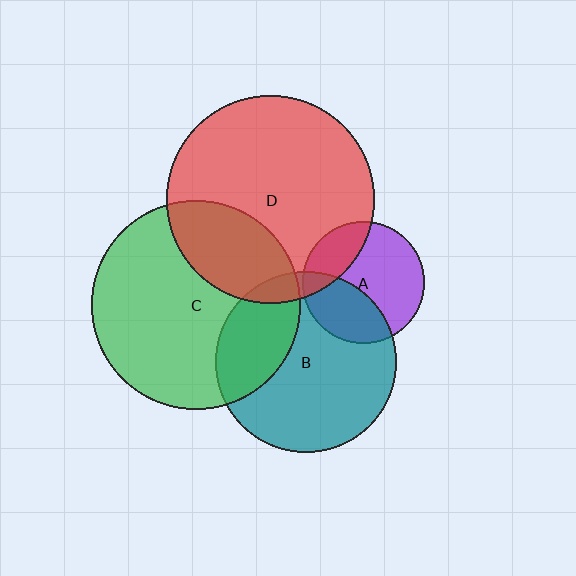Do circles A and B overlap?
Yes.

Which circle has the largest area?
Circle C (green).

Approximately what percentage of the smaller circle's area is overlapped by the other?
Approximately 35%.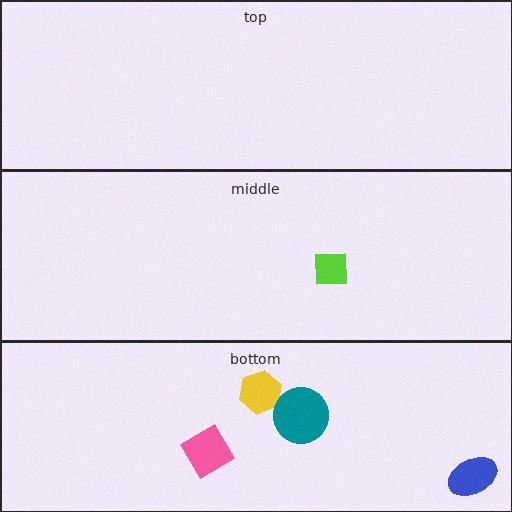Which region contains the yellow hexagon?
The bottom region.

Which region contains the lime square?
The middle region.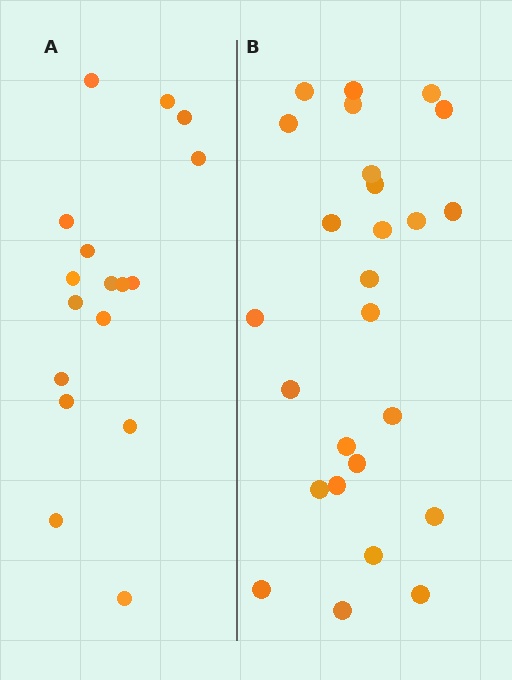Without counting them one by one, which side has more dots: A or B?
Region B (the right region) has more dots.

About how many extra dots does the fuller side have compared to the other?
Region B has roughly 8 or so more dots than region A.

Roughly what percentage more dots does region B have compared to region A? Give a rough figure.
About 55% more.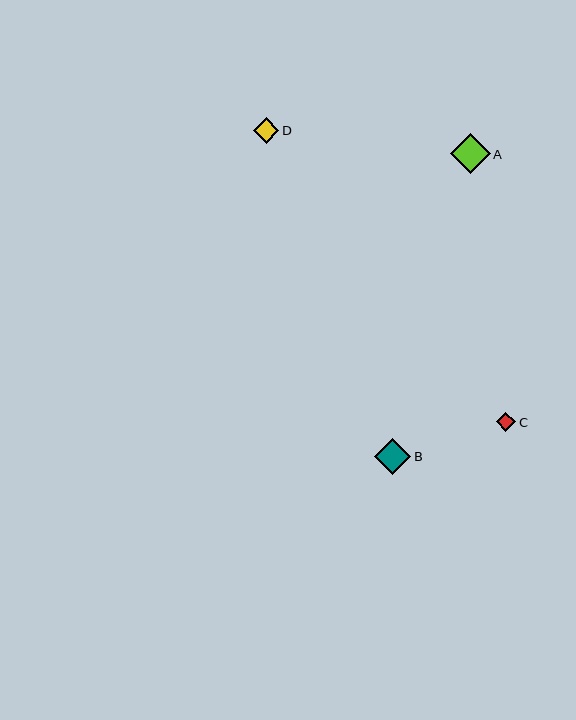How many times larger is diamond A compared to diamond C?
Diamond A is approximately 2.1 times the size of diamond C.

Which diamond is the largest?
Diamond A is the largest with a size of approximately 40 pixels.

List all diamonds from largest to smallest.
From largest to smallest: A, B, D, C.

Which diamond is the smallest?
Diamond C is the smallest with a size of approximately 19 pixels.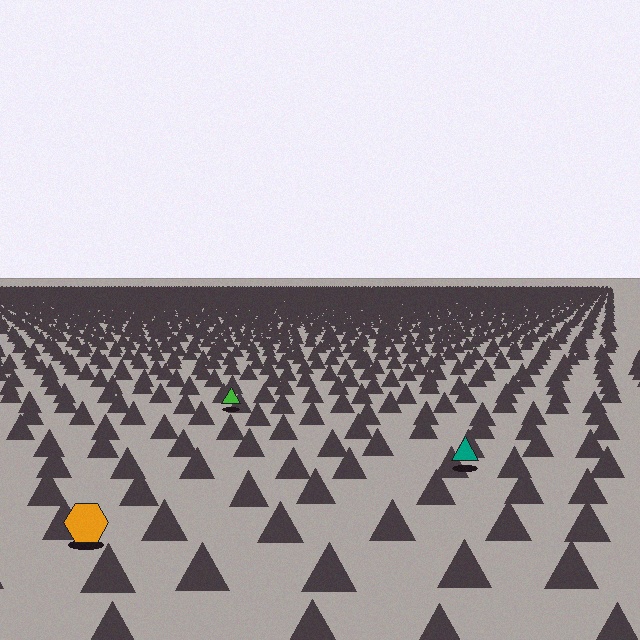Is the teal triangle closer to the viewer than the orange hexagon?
No. The orange hexagon is closer — you can tell from the texture gradient: the ground texture is coarser near it.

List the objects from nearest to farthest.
From nearest to farthest: the orange hexagon, the teal triangle, the green triangle.